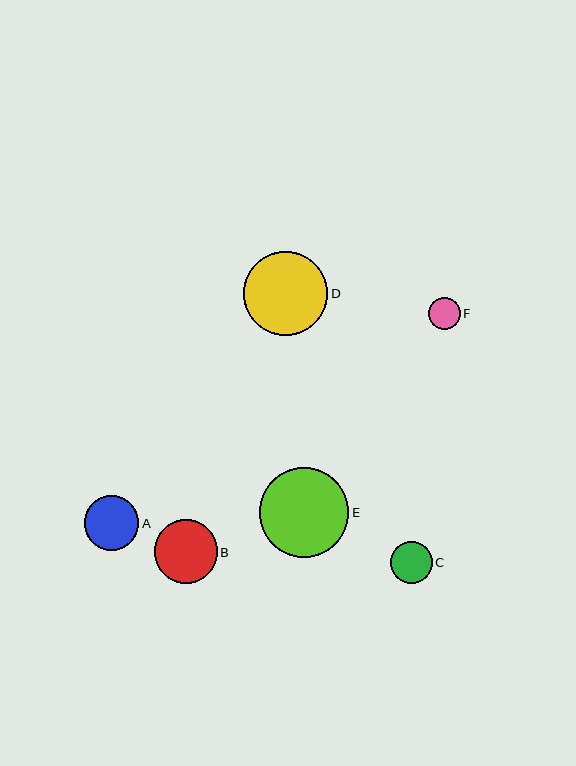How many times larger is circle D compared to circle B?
Circle D is approximately 1.3 times the size of circle B.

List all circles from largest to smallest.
From largest to smallest: E, D, B, A, C, F.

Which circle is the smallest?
Circle F is the smallest with a size of approximately 32 pixels.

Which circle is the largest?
Circle E is the largest with a size of approximately 90 pixels.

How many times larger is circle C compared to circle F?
Circle C is approximately 1.3 times the size of circle F.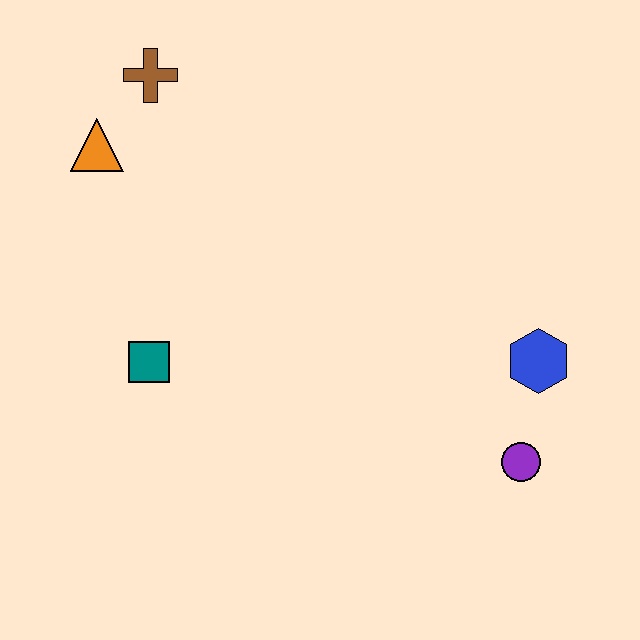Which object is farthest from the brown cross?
The purple circle is farthest from the brown cross.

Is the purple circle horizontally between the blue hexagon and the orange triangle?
Yes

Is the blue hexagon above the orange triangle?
No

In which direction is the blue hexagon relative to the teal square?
The blue hexagon is to the right of the teal square.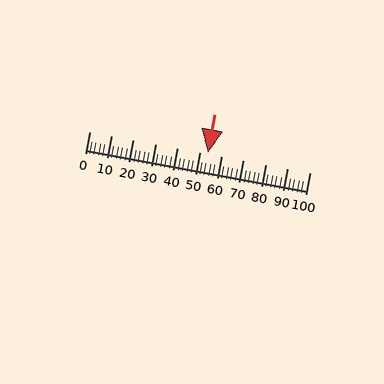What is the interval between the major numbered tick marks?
The major tick marks are spaced 10 units apart.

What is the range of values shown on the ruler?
The ruler shows values from 0 to 100.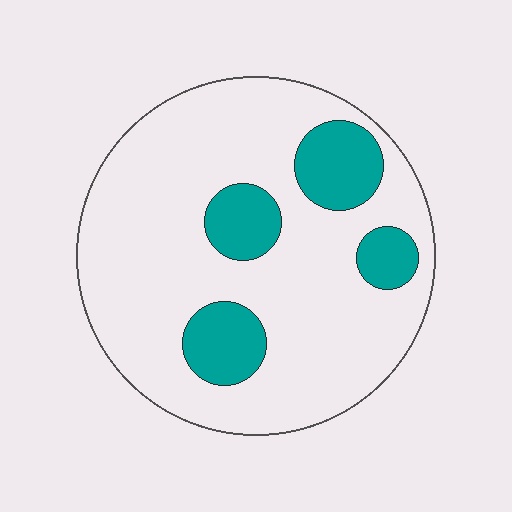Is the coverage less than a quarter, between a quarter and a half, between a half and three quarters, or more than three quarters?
Less than a quarter.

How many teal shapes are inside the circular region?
4.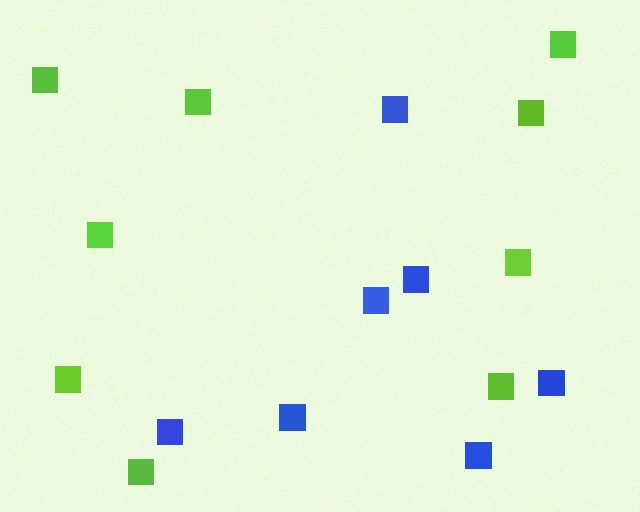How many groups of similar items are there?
There are 2 groups: one group of blue squares (7) and one group of lime squares (9).